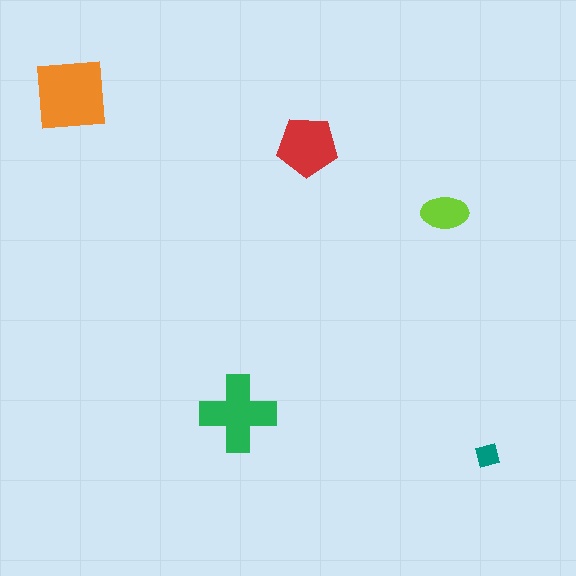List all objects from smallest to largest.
The teal square, the lime ellipse, the red pentagon, the green cross, the orange square.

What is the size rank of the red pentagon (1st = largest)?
3rd.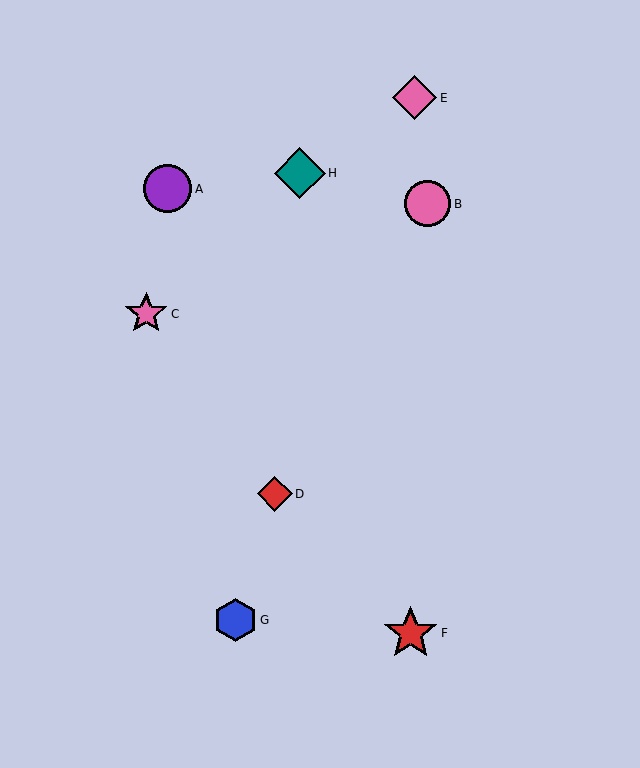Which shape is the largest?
The red star (labeled F) is the largest.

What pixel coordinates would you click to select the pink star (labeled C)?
Click at (146, 314) to select the pink star C.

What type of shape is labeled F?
Shape F is a red star.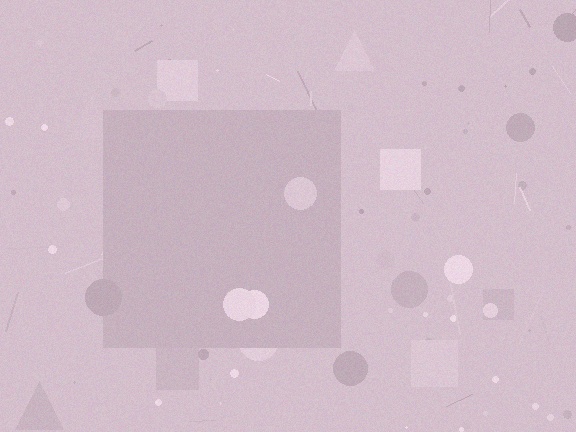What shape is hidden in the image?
A square is hidden in the image.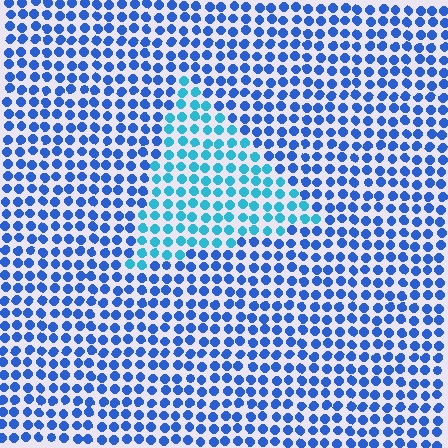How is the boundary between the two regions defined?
The boundary is defined purely by a slight shift in hue (about 33 degrees). Spacing, size, and orientation are identical on both sides.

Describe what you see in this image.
The image is filled with small blue elements in a uniform arrangement. A triangle-shaped region is visible where the elements are tinted to a slightly different hue, forming a subtle color boundary.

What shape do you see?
I see a triangle.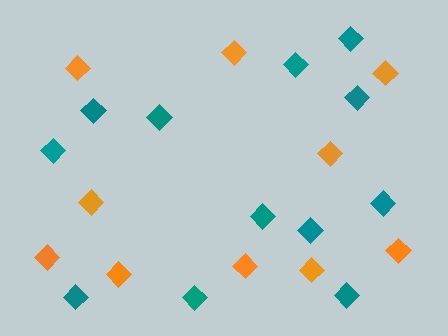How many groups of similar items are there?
There are 2 groups: one group of orange diamonds (10) and one group of teal diamonds (12).